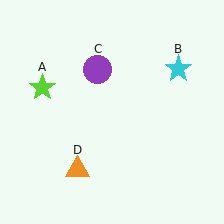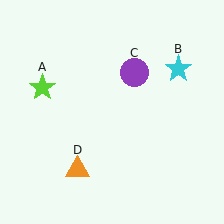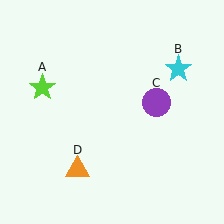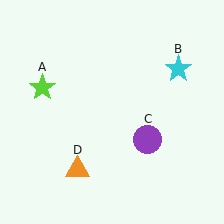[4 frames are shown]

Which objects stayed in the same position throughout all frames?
Lime star (object A) and cyan star (object B) and orange triangle (object D) remained stationary.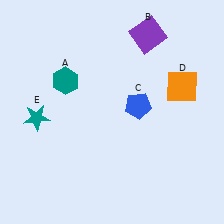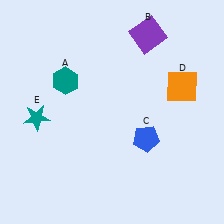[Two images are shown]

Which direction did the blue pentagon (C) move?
The blue pentagon (C) moved down.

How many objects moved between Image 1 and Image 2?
1 object moved between the two images.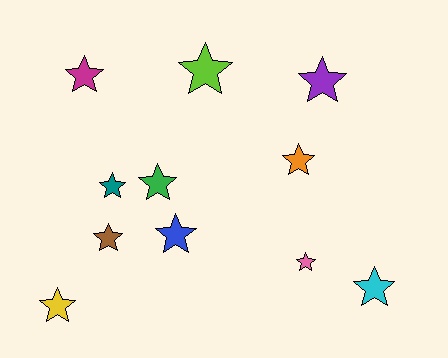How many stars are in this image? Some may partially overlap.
There are 11 stars.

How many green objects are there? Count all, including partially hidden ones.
There is 1 green object.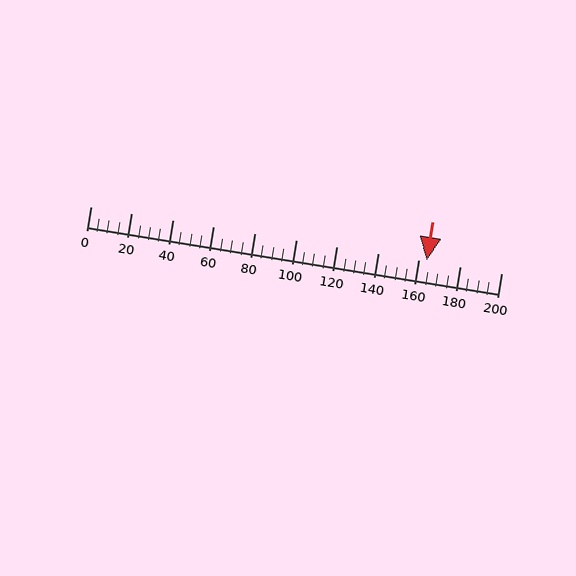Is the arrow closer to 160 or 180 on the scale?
The arrow is closer to 160.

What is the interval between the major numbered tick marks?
The major tick marks are spaced 20 units apart.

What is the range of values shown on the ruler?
The ruler shows values from 0 to 200.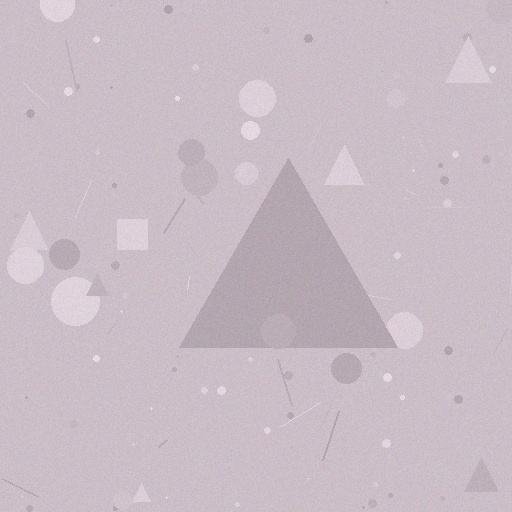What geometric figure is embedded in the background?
A triangle is embedded in the background.